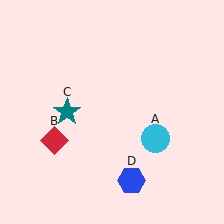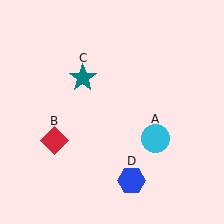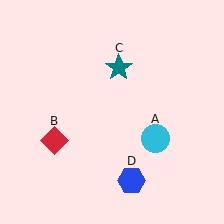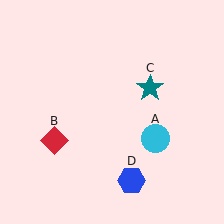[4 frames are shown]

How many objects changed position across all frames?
1 object changed position: teal star (object C).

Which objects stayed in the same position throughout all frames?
Cyan circle (object A) and red diamond (object B) and blue hexagon (object D) remained stationary.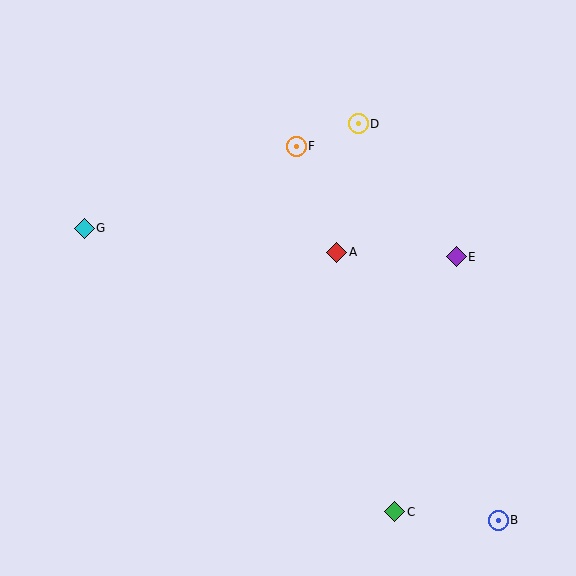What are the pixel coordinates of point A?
Point A is at (337, 252).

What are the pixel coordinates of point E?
Point E is at (456, 257).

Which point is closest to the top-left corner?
Point G is closest to the top-left corner.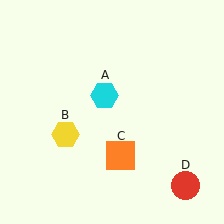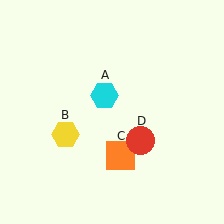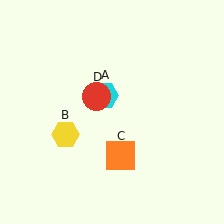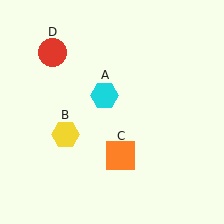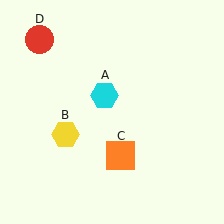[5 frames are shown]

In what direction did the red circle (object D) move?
The red circle (object D) moved up and to the left.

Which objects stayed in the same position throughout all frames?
Cyan hexagon (object A) and yellow hexagon (object B) and orange square (object C) remained stationary.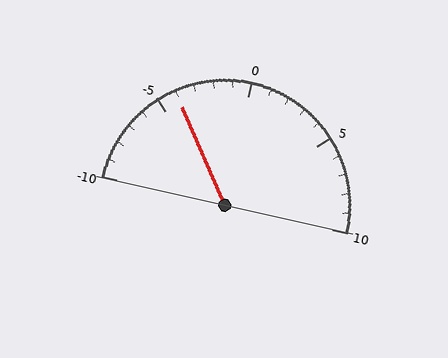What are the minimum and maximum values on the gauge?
The gauge ranges from -10 to 10.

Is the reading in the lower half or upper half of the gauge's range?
The reading is in the lower half of the range (-10 to 10).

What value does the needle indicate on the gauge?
The needle indicates approximately -4.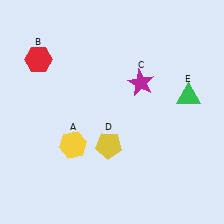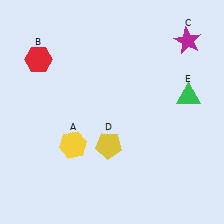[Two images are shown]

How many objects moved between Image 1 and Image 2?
1 object moved between the two images.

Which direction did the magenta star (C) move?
The magenta star (C) moved right.